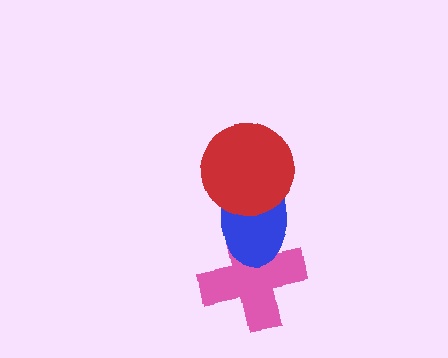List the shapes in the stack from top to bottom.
From top to bottom: the red circle, the blue ellipse, the pink cross.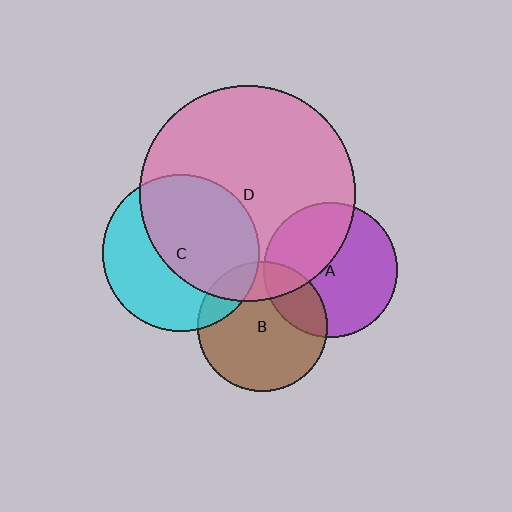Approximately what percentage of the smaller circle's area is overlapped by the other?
Approximately 25%.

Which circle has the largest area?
Circle D (pink).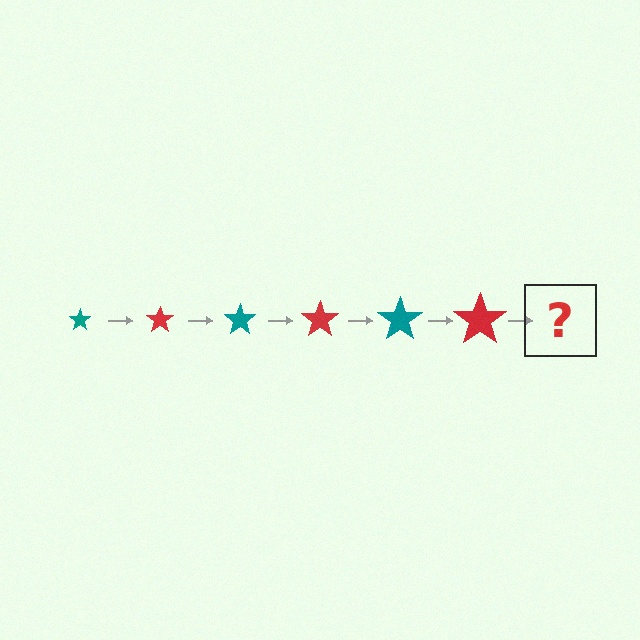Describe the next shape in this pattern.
It should be a teal star, larger than the previous one.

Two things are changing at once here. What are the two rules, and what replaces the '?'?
The two rules are that the star grows larger each step and the color cycles through teal and red. The '?' should be a teal star, larger than the previous one.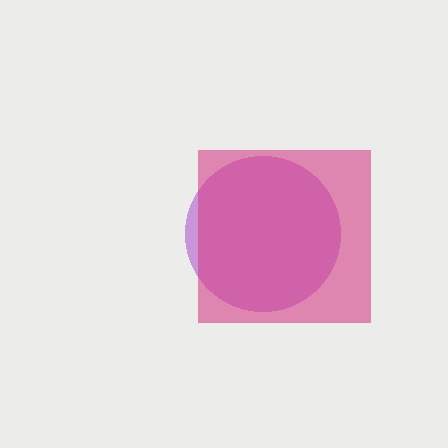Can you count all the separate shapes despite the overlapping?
Yes, there are 2 separate shapes.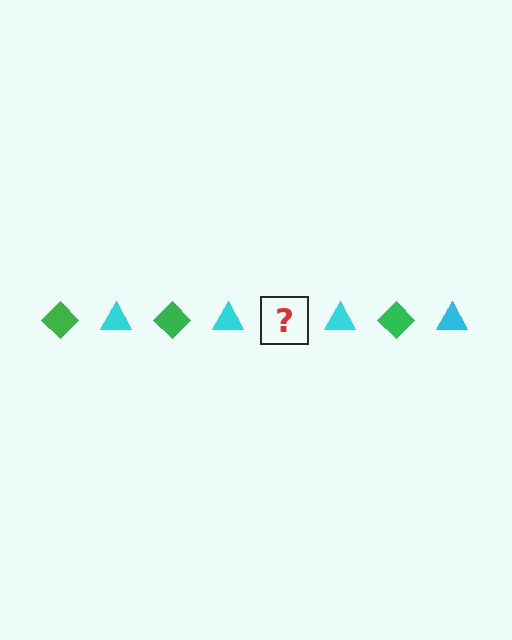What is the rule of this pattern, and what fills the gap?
The rule is that the pattern alternates between green diamond and cyan triangle. The gap should be filled with a green diamond.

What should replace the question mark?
The question mark should be replaced with a green diamond.